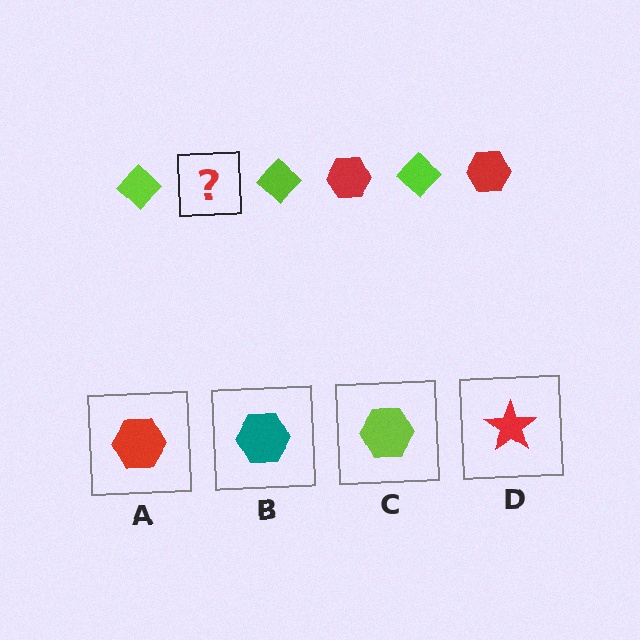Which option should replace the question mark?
Option A.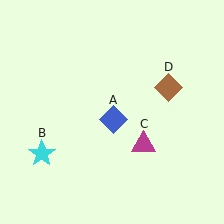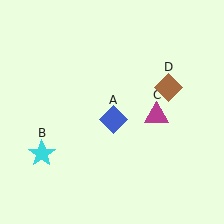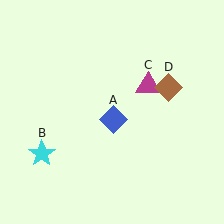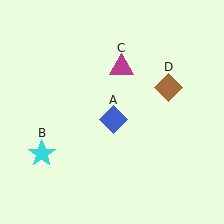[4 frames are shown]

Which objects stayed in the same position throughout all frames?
Blue diamond (object A) and cyan star (object B) and brown diamond (object D) remained stationary.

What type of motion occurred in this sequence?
The magenta triangle (object C) rotated counterclockwise around the center of the scene.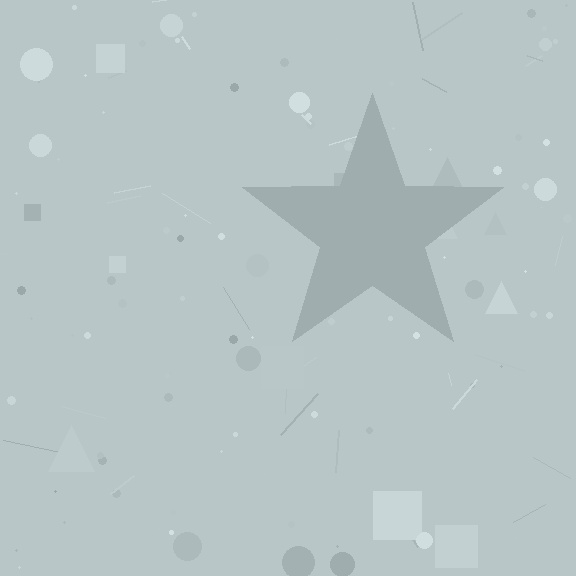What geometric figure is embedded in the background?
A star is embedded in the background.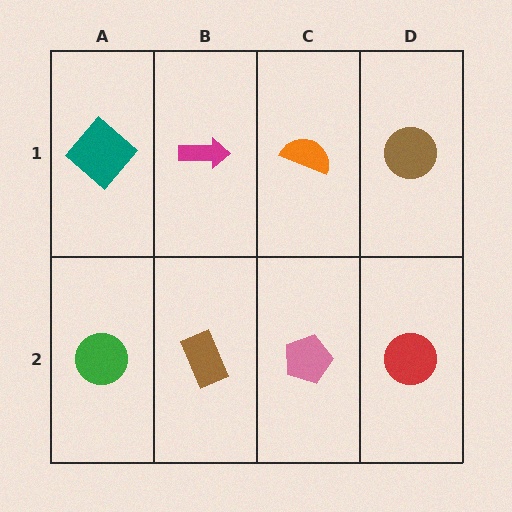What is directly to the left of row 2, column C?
A brown rectangle.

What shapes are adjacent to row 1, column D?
A red circle (row 2, column D), an orange semicircle (row 1, column C).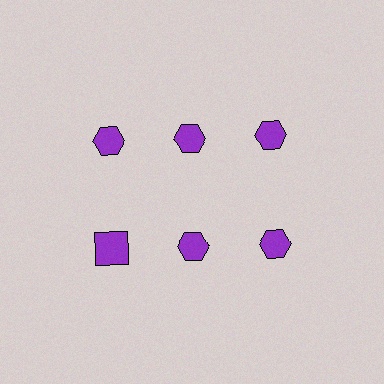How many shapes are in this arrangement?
There are 6 shapes arranged in a grid pattern.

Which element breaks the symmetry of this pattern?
The purple square in the second row, leftmost column breaks the symmetry. All other shapes are purple hexagons.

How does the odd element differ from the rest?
It has a different shape: square instead of hexagon.